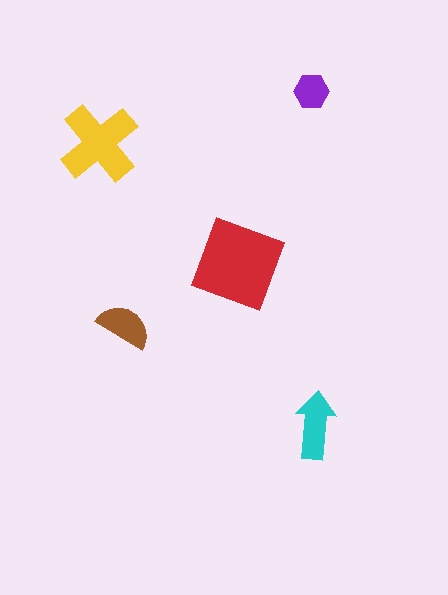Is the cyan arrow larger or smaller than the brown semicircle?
Larger.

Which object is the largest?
The red diamond.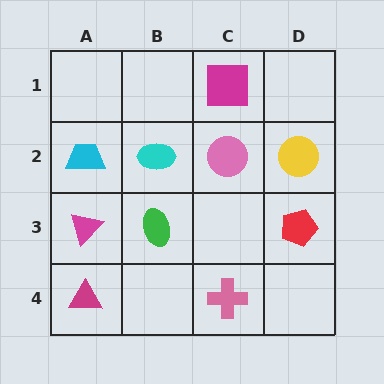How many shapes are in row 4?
2 shapes.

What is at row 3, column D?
A red pentagon.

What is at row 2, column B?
A cyan ellipse.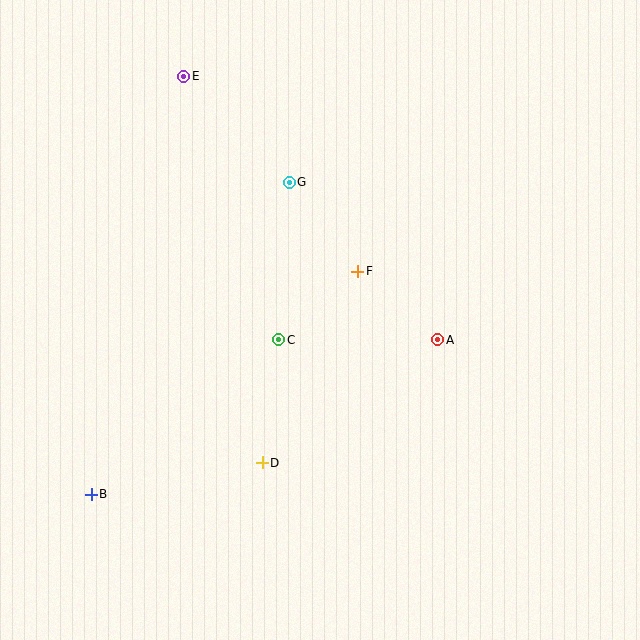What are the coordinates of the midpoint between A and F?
The midpoint between A and F is at (398, 306).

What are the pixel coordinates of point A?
Point A is at (438, 340).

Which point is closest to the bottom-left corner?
Point B is closest to the bottom-left corner.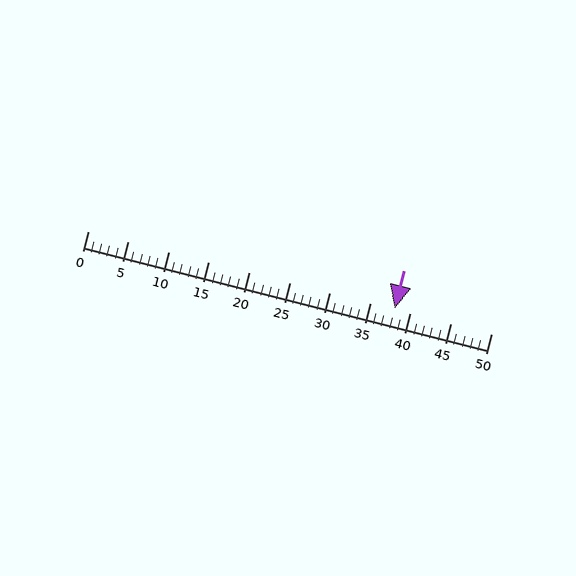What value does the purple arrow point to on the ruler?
The purple arrow points to approximately 38.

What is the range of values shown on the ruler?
The ruler shows values from 0 to 50.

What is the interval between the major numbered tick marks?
The major tick marks are spaced 5 units apart.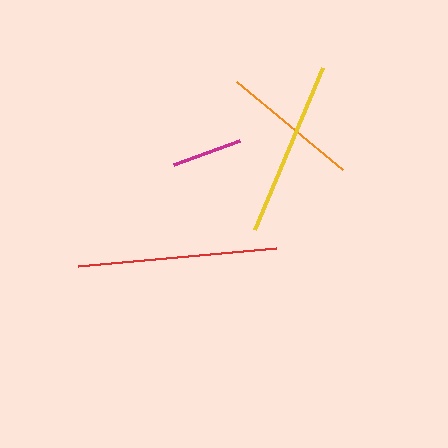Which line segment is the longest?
The red line is the longest at approximately 200 pixels.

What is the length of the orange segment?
The orange segment is approximately 137 pixels long.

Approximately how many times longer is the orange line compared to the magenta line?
The orange line is approximately 1.9 times the length of the magenta line.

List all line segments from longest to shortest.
From longest to shortest: red, yellow, orange, magenta.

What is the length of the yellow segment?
The yellow segment is approximately 175 pixels long.